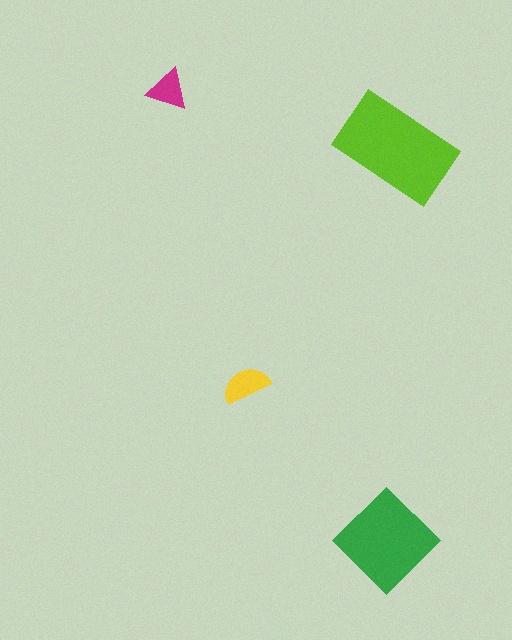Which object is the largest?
The lime rectangle.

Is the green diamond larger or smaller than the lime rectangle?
Smaller.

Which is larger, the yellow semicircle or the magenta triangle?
The yellow semicircle.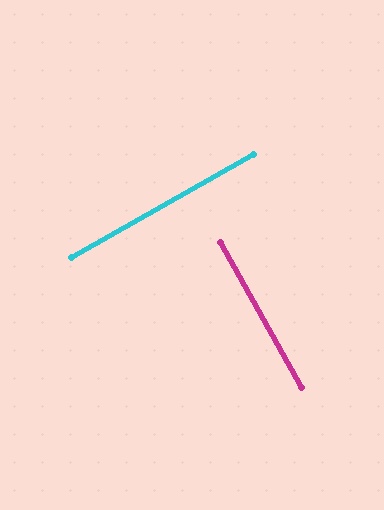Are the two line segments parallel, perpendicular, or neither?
Perpendicular — they meet at approximately 90°.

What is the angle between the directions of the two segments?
Approximately 90 degrees.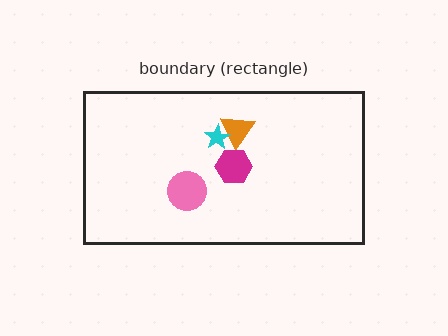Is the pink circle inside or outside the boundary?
Inside.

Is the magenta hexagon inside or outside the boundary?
Inside.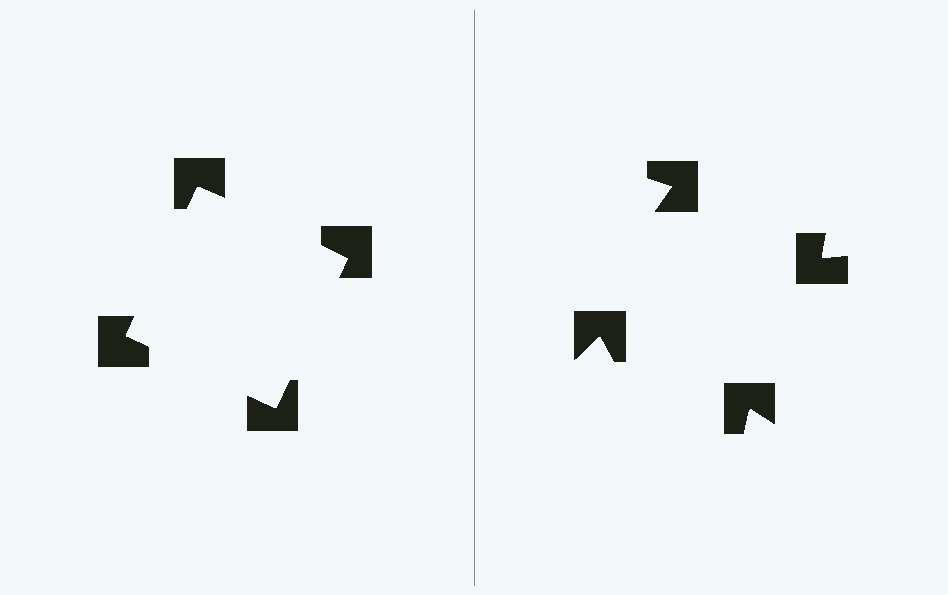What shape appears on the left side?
An illusory square.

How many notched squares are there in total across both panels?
8 — 4 on each side.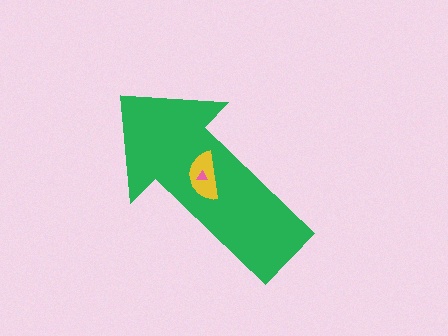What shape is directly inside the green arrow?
The yellow semicircle.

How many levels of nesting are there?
3.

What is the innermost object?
The pink triangle.